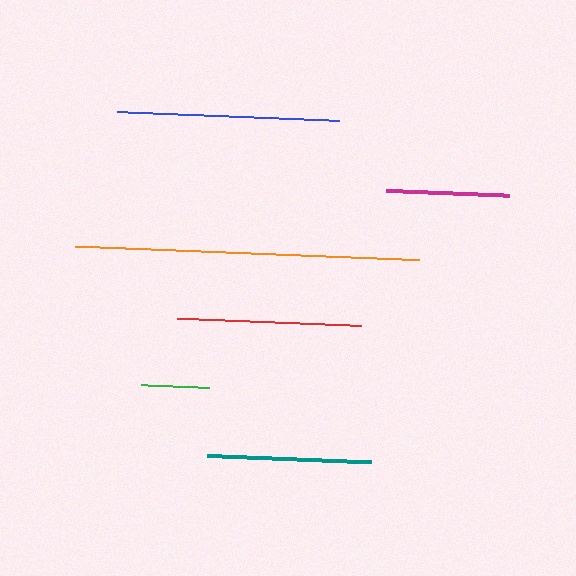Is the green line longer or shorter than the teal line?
The teal line is longer than the green line.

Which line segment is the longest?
The orange line is the longest at approximately 344 pixels.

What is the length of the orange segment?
The orange segment is approximately 344 pixels long.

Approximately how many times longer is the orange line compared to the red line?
The orange line is approximately 1.9 times the length of the red line.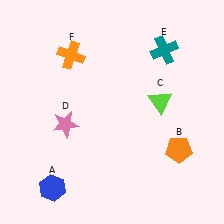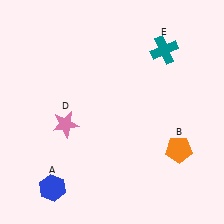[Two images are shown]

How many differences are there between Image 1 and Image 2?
There are 2 differences between the two images.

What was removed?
The orange cross (F), the lime triangle (C) were removed in Image 2.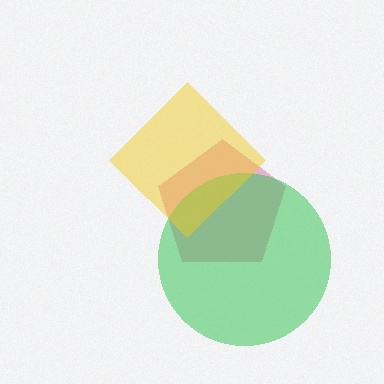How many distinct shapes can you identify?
There are 3 distinct shapes: a pink pentagon, a green circle, a yellow diamond.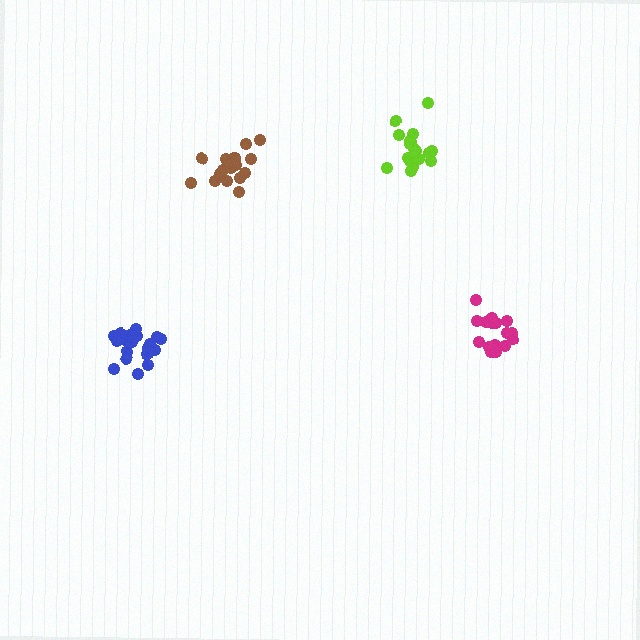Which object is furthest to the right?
The magenta cluster is rightmost.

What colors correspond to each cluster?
The clusters are colored: blue, brown, magenta, lime.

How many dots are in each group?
Group 1: 21 dots, Group 2: 18 dots, Group 3: 19 dots, Group 4: 19 dots (77 total).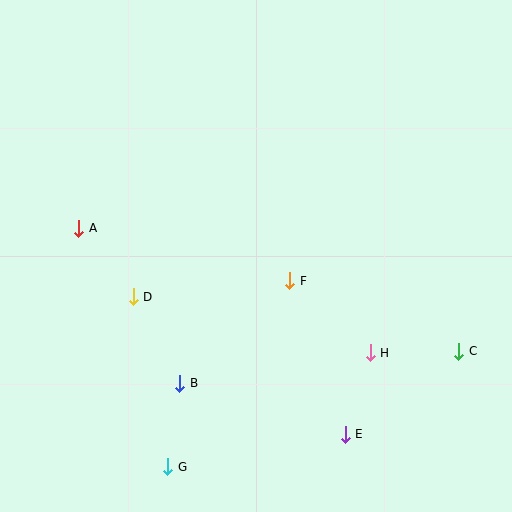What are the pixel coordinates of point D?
Point D is at (133, 297).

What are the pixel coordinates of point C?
Point C is at (459, 351).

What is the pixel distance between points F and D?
The distance between F and D is 157 pixels.